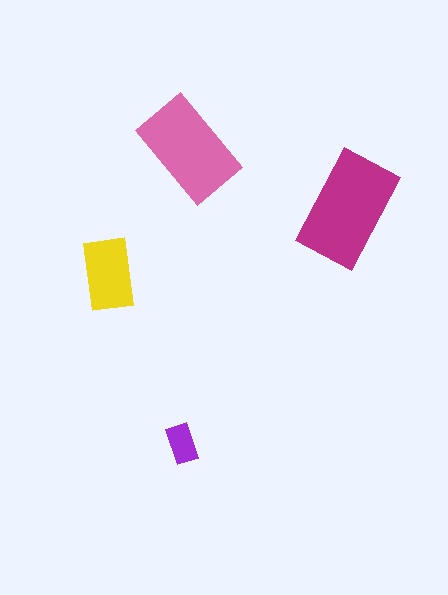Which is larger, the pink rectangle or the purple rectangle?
The pink one.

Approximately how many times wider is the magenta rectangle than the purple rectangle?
About 3 times wider.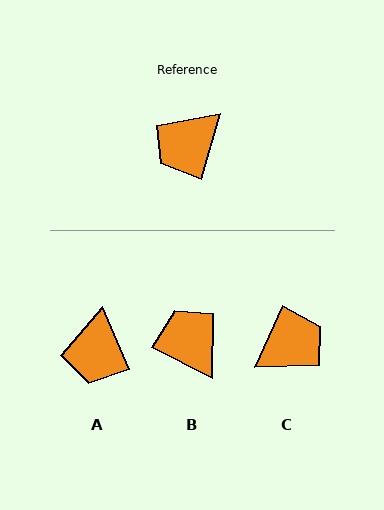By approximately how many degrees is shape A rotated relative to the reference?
Approximately 39 degrees counter-clockwise.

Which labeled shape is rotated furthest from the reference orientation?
C, about 172 degrees away.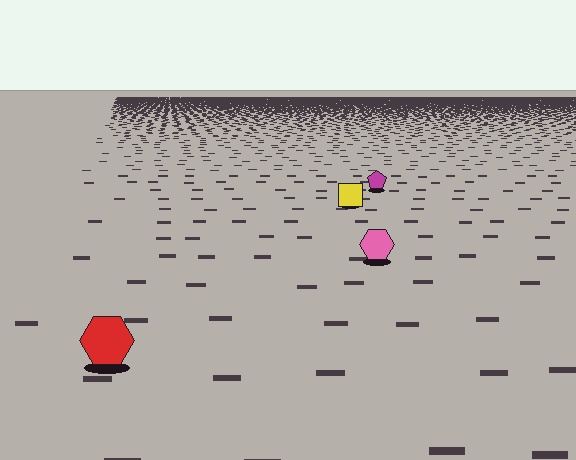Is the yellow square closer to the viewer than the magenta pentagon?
Yes. The yellow square is closer — you can tell from the texture gradient: the ground texture is coarser near it.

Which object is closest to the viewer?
The red hexagon is closest. The texture marks near it are larger and more spread out.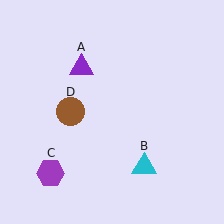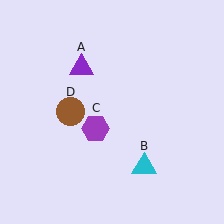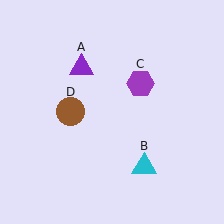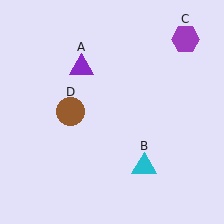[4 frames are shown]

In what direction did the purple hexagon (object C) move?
The purple hexagon (object C) moved up and to the right.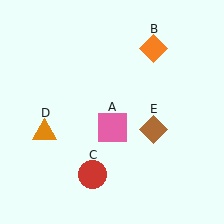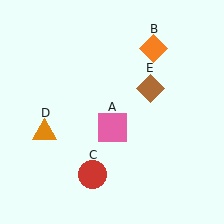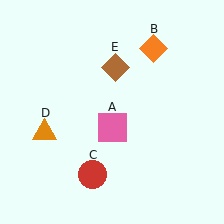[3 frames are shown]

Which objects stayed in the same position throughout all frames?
Pink square (object A) and orange diamond (object B) and red circle (object C) and orange triangle (object D) remained stationary.